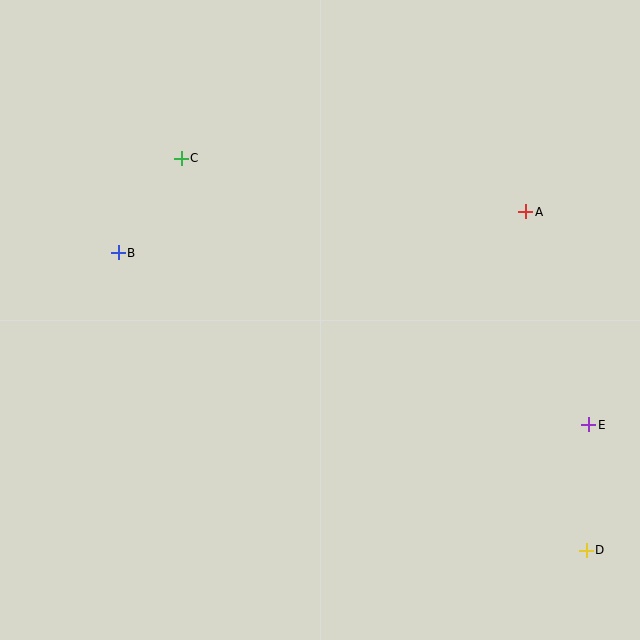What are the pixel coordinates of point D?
Point D is at (586, 550).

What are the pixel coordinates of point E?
Point E is at (589, 425).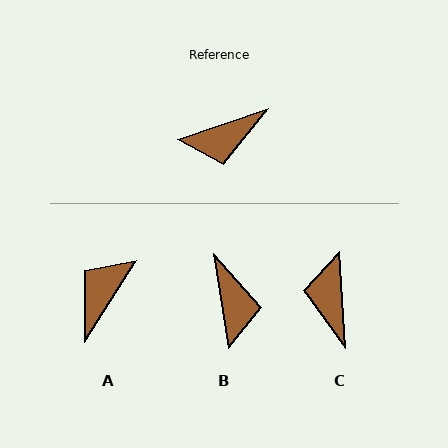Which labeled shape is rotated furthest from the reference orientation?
A, about 141 degrees away.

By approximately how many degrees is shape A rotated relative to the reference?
Approximately 141 degrees clockwise.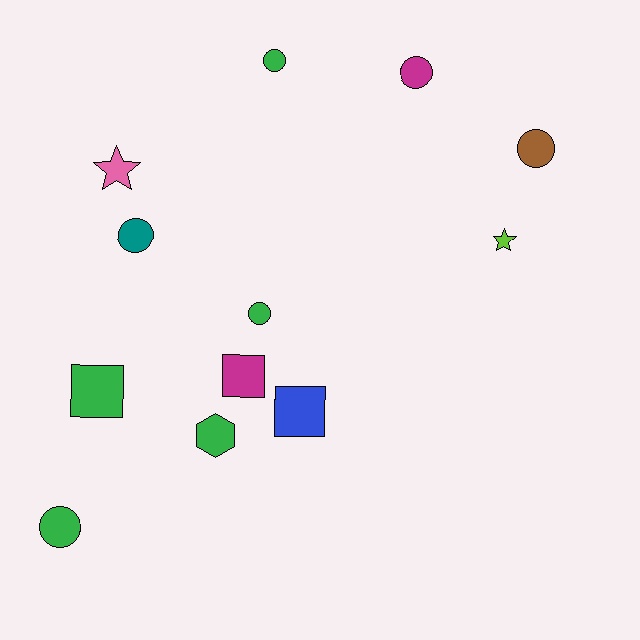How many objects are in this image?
There are 12 objects.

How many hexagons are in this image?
There is 1 hexagon.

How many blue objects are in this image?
There is 1 blue object.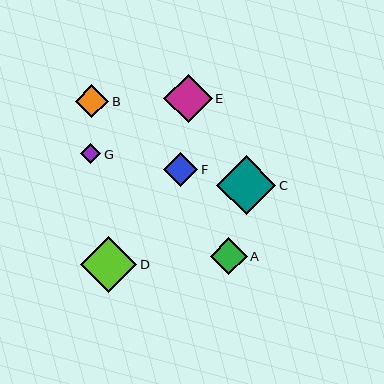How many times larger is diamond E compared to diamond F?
Diamond E is approximately 1.4 times the size of diamond F.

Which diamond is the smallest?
Diamond G is the smallest with a size of approximately 20 pixels.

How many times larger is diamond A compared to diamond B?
Diamond A is approximately 1.1 times the size of diamond B.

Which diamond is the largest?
Diamond C is the largest with a size of approximately 59 pixels.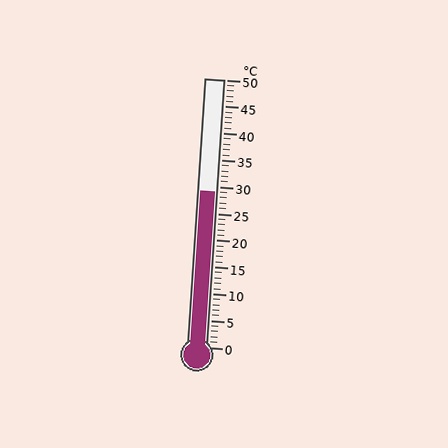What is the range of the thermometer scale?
The thermometer scale ranges from 0°C to 50°C.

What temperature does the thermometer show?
The thermometer shows approximately 29°C.